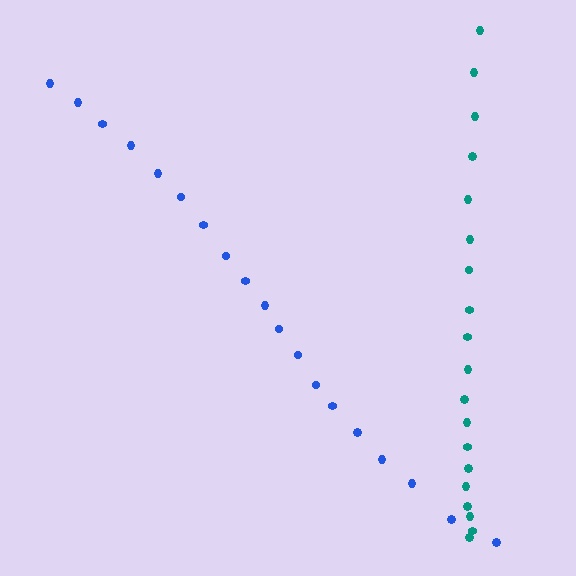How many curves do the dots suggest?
There are 2 distinct paths.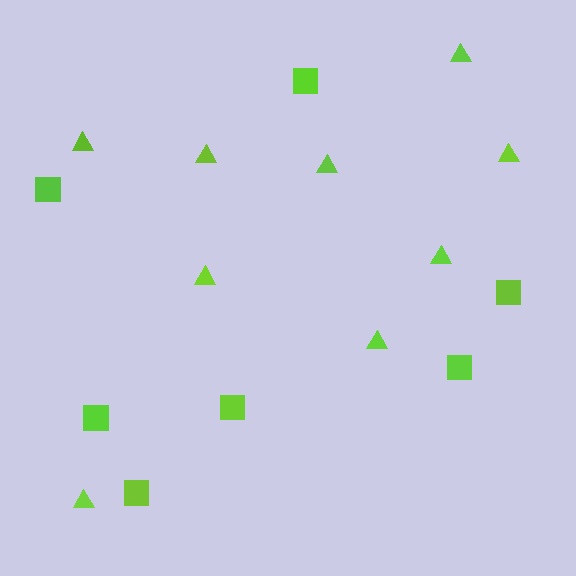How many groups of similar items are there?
There are 2 groups: one group of squares (7) and one group of triangles (9).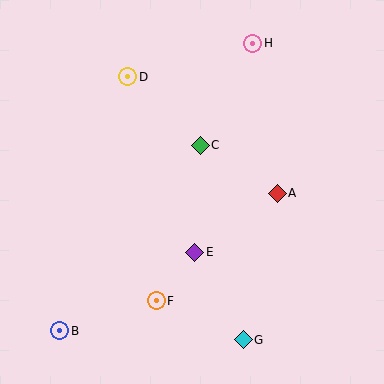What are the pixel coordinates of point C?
Point C is at (200, 145).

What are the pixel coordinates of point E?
Point E is at (195, 252).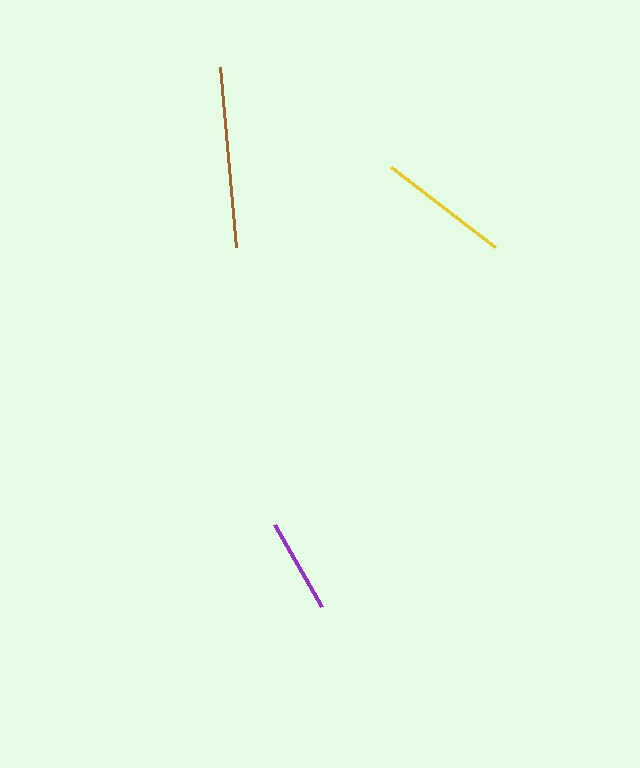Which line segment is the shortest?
The purple line is the shortest at approximately 94 pixels.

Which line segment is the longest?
The brown line is the longest at approximately 180 pixels.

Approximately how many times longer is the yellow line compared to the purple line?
The yellow line is approximately 1.4 times the length of the purple line.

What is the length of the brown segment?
The brown segment is approximately 180 pixels long.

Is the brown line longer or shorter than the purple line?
The brown line is longer than the purple line.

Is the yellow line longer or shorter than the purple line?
The yellow line is longer than the purple line.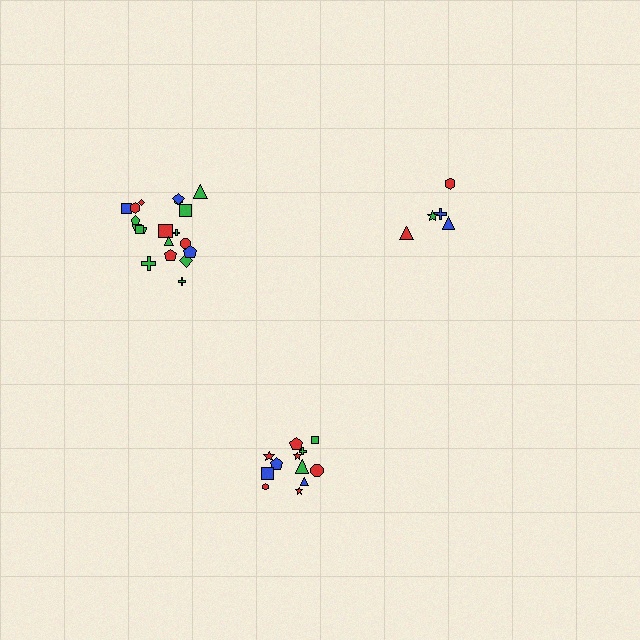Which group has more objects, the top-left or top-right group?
The top-left group.